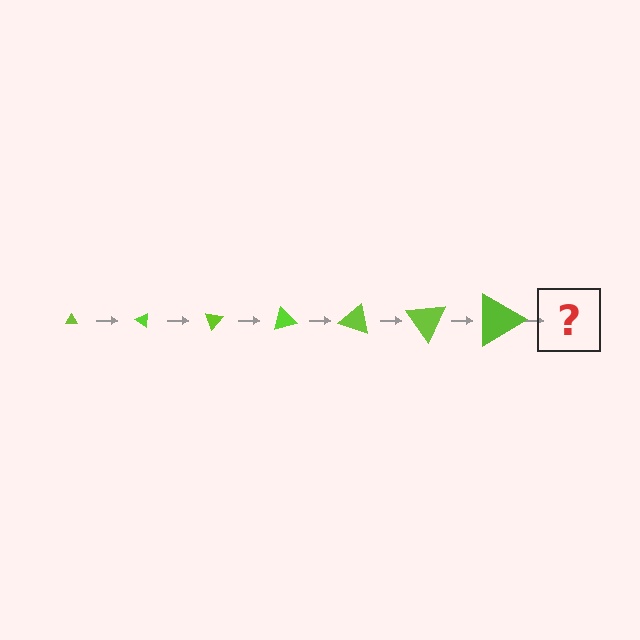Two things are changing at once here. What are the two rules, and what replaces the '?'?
The two rules are that the triangle grows larger each step and it rotates 35 degrees each step. The '?' should be a triangle, larger than the previous one and rotated 245 degrees from the start.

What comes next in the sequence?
The next element should be a triangle, larger than the previous one and rotated 245 degrees from the start.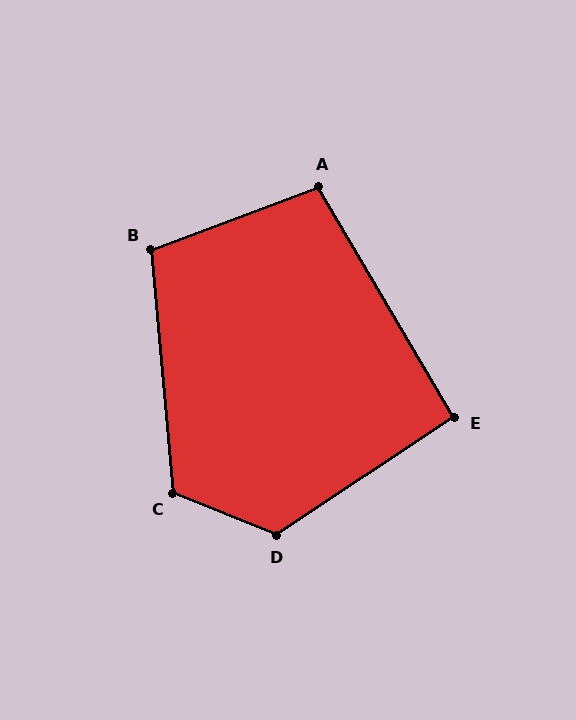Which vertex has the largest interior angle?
D, at approximately 124 degrees.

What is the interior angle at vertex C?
Approximately 117 degrees (obtuse).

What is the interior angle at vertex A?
Approximately 100 degrees (obtuse).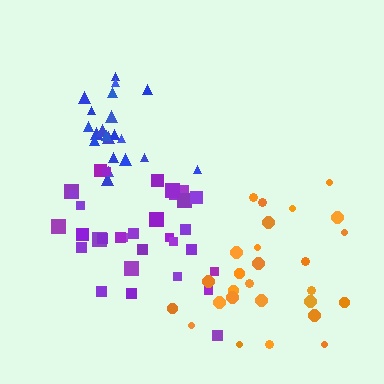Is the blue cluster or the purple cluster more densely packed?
Blue.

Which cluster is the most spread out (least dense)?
Orange.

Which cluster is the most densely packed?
Blue.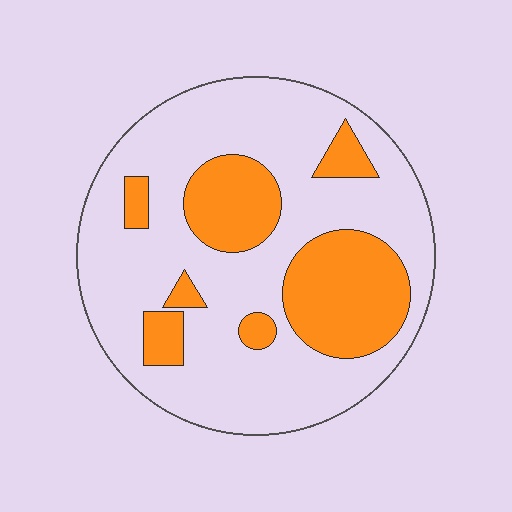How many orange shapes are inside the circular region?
7.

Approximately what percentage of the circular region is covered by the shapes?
Approximately 30%.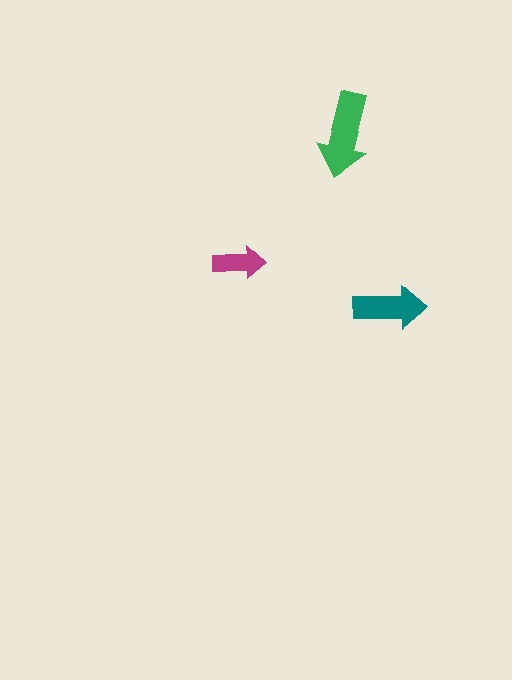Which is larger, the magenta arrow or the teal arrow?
The teal one.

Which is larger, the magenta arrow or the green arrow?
The green one.